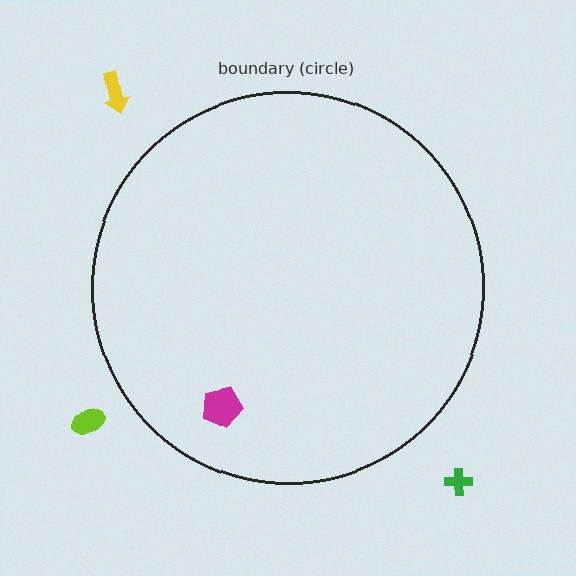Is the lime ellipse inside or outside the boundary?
Outside.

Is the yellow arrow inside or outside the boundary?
Outside.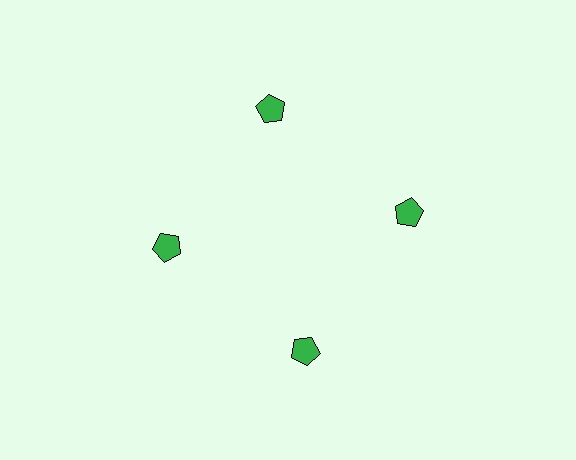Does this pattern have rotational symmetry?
Yes, this pattern has 4-fold rotational symmetry. It looks the same after rotating 90 degrees around the center.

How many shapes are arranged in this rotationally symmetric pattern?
There are 4 shapes, arranged in 4 groups of 1.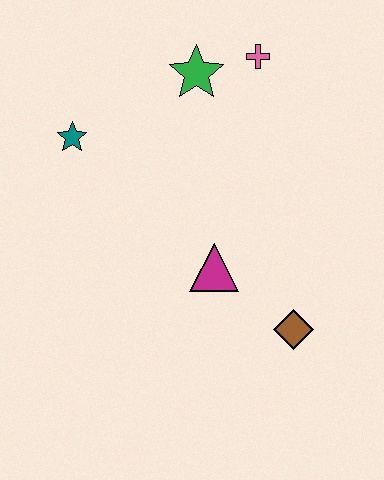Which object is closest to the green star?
The pink cross is closest to the green star.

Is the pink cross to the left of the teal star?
No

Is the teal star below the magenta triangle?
No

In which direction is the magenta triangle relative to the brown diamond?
The magenta triangle is to the left of the brown diamond.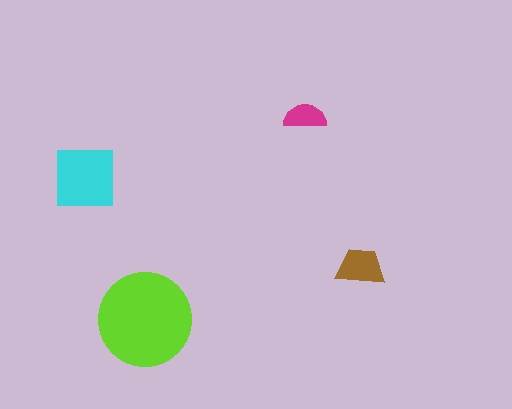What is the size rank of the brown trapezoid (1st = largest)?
3rd.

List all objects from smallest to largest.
The magenta semicircle, the brown trapezoid, the cyan square, the lime circle.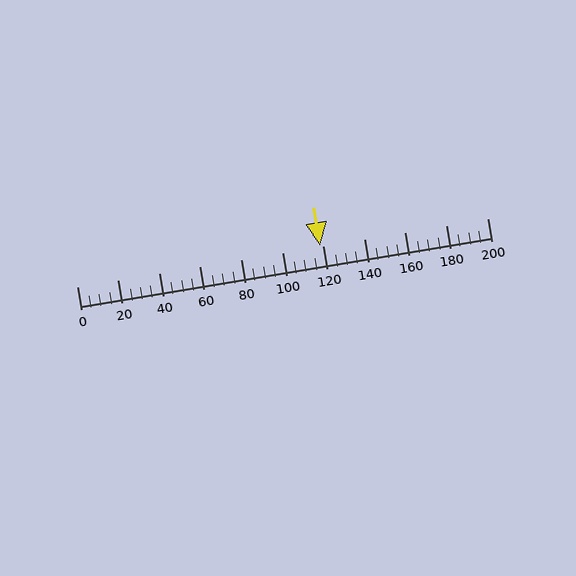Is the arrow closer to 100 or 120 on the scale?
The arrow is closer to 120.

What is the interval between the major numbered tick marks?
The major tick marks are spaced 20 units apart.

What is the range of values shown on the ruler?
The ruler shows values from 0 to 200.